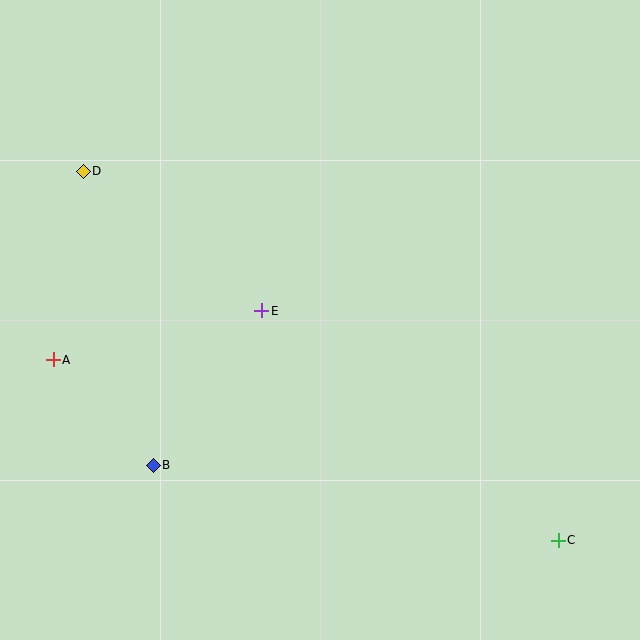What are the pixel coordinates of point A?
Point A is at (53, 360).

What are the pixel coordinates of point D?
Point D is at (83, 171).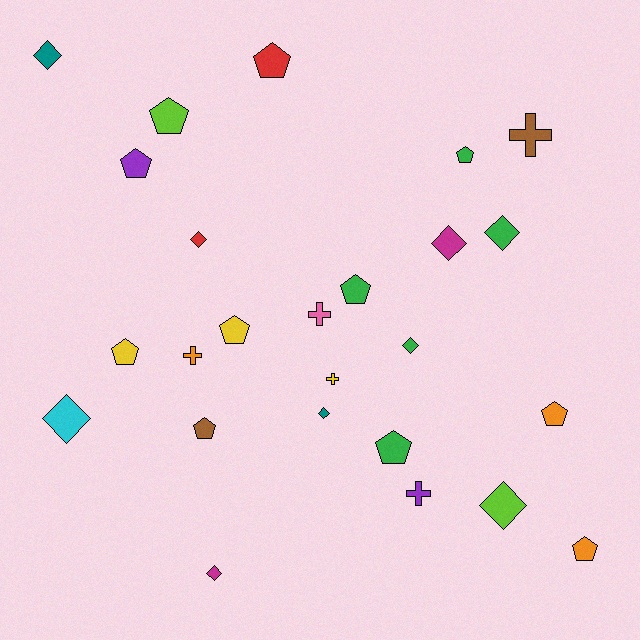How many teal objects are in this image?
There are 2 teal objects.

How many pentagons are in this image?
There are 11 pentagons.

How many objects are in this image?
There are 25 objects.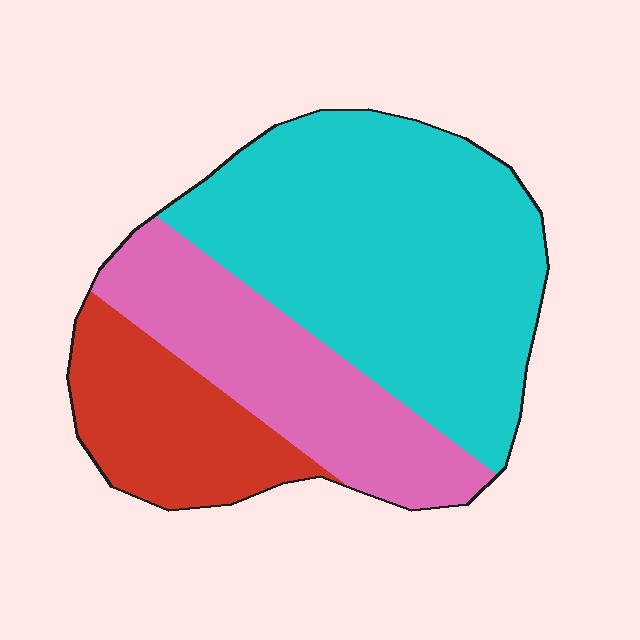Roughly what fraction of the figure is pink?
Pink covers around 25% of the figure.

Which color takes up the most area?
Cyan, at roughly 55%.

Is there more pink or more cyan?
Cyan.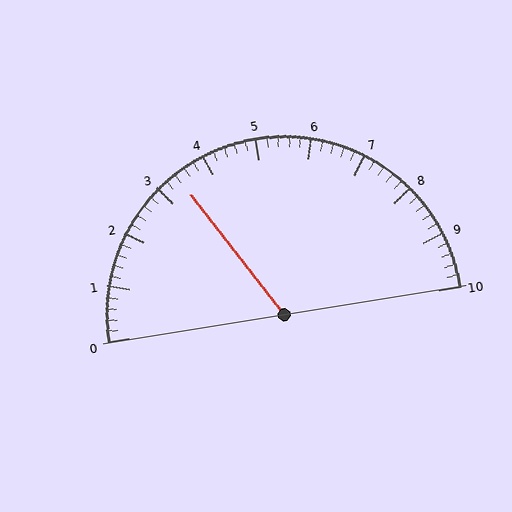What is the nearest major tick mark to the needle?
The nearest major tick mark is 3.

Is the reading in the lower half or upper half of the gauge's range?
The reading is in the lower half of the range (0 to 10).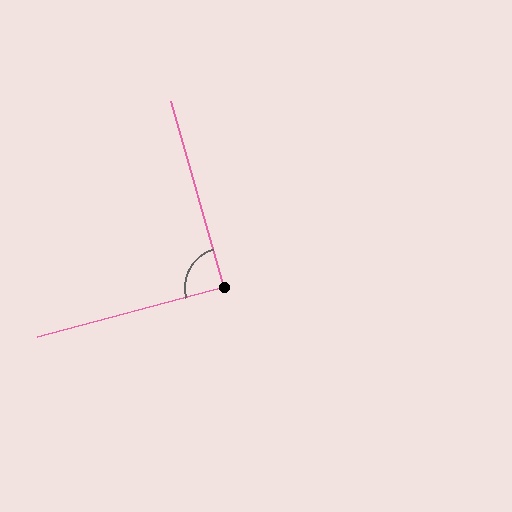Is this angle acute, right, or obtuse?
It is approximately a right angle.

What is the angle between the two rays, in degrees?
Approximately 89 degrees.